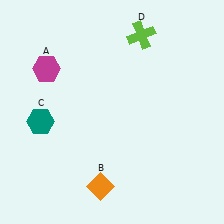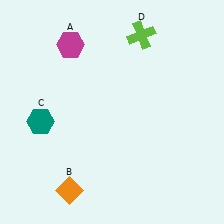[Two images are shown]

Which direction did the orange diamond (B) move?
The orange diamond (B) moved left.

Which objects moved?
The objects that moved are: the magenta hexagon (A), the orange diamond (B).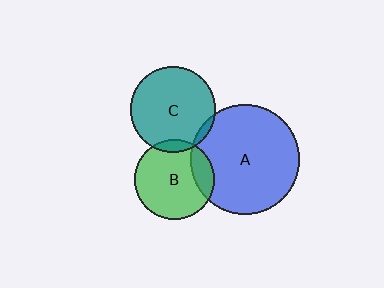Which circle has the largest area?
Circle A (blue).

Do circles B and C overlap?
Yes.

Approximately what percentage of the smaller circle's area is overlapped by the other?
Approximately 10%.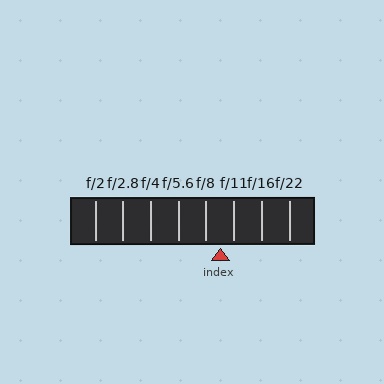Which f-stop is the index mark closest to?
The index mark is closest to f/11.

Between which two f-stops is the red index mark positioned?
The index mark is between f/8 and f/11.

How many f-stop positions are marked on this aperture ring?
There are 8 f-stop positions marked.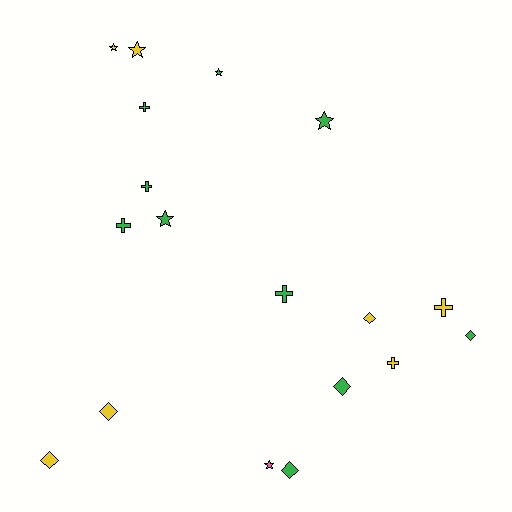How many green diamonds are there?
There are 3 green diamonds.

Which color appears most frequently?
Green, with 10 objects.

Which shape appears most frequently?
Star, with 6 objects.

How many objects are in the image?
There are 18 objects.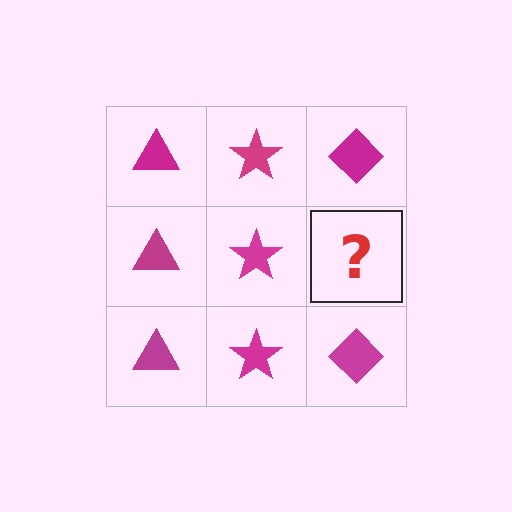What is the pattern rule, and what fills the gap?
The rule is that each column has a consistent shape. The gap should be filled with a magenta diamond.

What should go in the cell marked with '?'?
The missing cell should contain a magenta diamond.